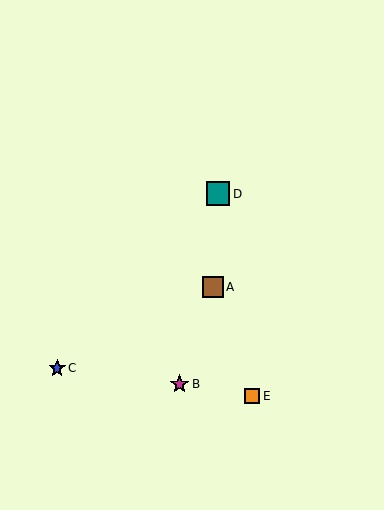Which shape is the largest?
The teal square (labeled D) is the largest.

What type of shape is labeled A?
Shape A is a brown square.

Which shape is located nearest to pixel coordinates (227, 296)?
The brown square (labeled A) at (213, 287) is nearest to that location.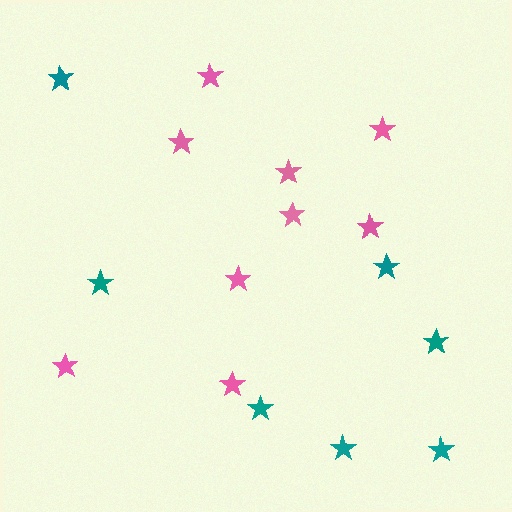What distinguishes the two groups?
There are 2 groups: one group of teal stars (7) and one group of pink stars (9).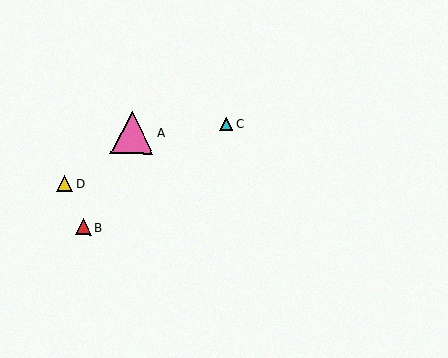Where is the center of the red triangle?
The center of the red triangle is at (83, 227).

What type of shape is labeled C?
Shape C is a cyan triangle.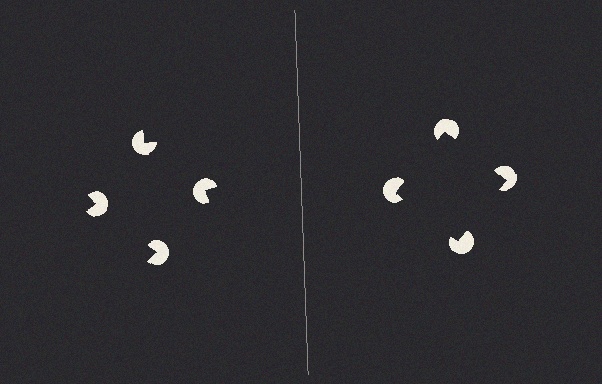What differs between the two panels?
The pac-man discs are positioned identically on both sides; only the wedge orientations differ. On the right they align to a square; on the left they are misaligned.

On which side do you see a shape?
An illusory square appears on the right side. On the left side the wedge cuts are rotated, so no coherent shape forms.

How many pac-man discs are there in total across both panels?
8 — 4 on each side.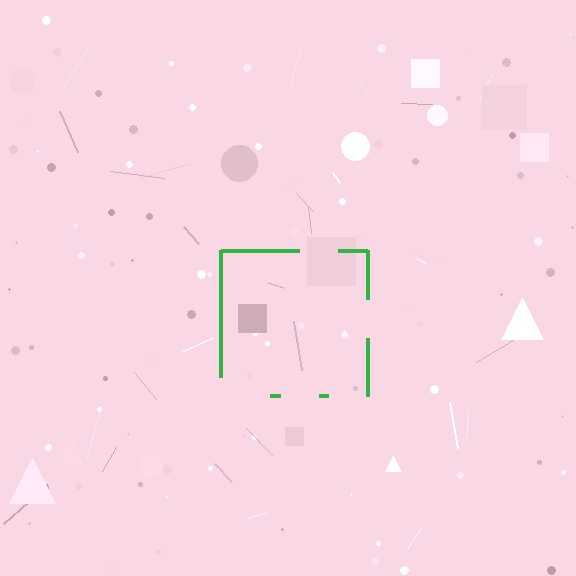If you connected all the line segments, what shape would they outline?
They would outline a square.